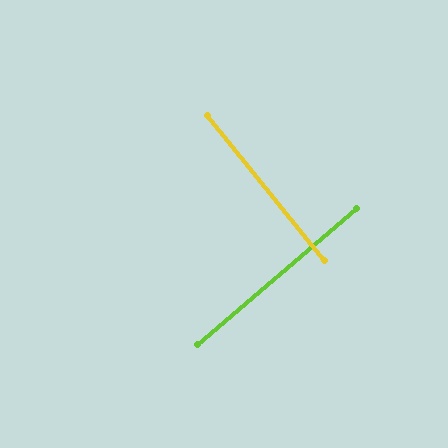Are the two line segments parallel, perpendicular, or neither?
Perpendicular — they meet at approximately 88°.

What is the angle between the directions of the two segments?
Approximately 88 degrees.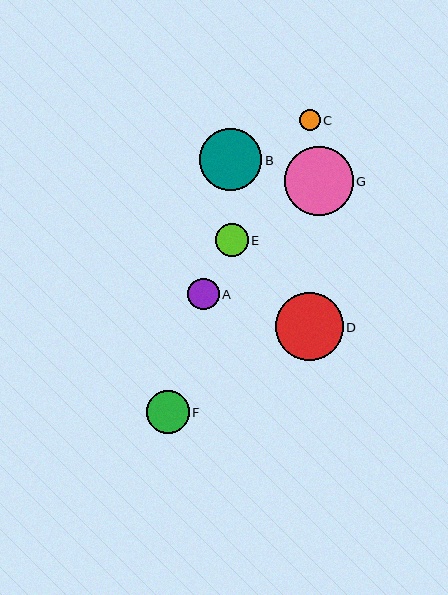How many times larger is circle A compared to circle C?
Circle A is approximately 1.5 times the size of circle C.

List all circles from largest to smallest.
From largest to smallest: G, D, B, F, E, A, C.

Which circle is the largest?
Circle G is the largest with a size of approximately 69 pixels.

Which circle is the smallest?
Circle C is the smallest with a size of approximately 21 pixels.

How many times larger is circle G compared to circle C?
Circle G is approximately 3.3 times the size of circle C.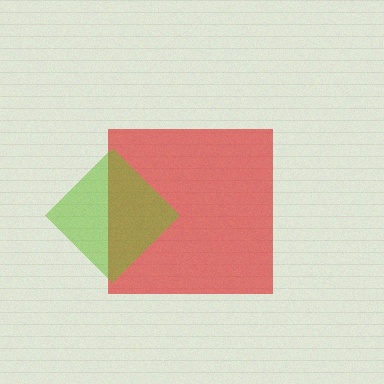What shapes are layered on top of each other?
The layered shapes are: a red square, a lime diamond.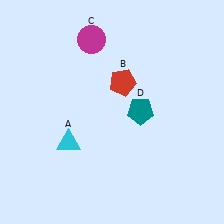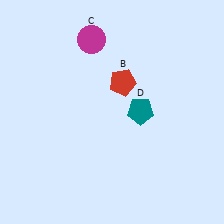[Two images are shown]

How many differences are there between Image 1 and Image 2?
There is 1 difference between the two images.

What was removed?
The cyan triangle (A) was removed in Image 2.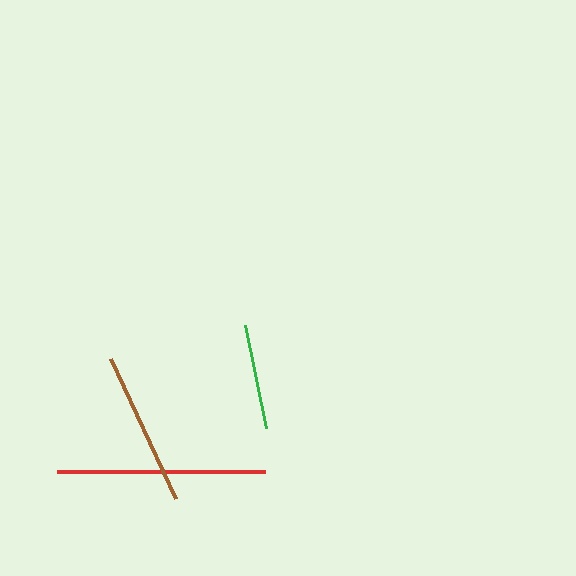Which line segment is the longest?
The red line is the longest at approximately 208 pixels.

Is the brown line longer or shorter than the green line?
The brown line is longer than the green line.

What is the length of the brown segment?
The brown segment is approximately 154 pixels long.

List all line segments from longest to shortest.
From longest to shortest: red, brown, green.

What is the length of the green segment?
The green segment is approximately 105 pixels long.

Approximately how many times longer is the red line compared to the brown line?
The red line is approximately 1.4 times the length of the brown line.